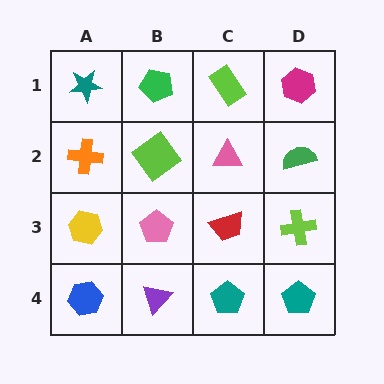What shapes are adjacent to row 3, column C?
A pink triangle (row 2, column C), a teal pentagon (row 4, column C), a pink pentagon (row 3, column B), a lime cross (row 3, column D).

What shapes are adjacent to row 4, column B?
A pink pentagon (row 3, column B), a blue hexagon (row 4, column A), a teal pentagon (row 4, column C).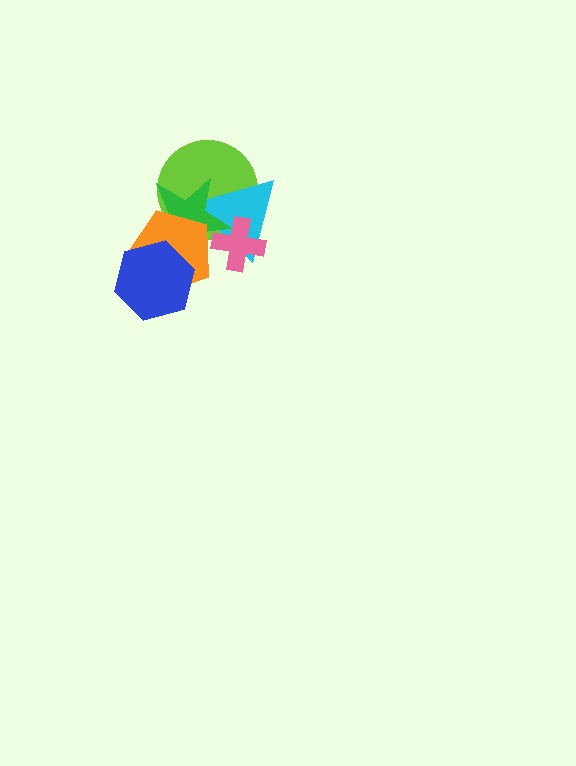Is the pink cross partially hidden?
No, no other shape covers it.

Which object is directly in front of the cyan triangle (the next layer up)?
The green star is directly in front of the cyan triangle.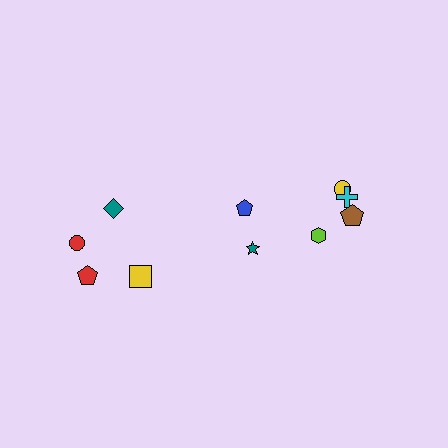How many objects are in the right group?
There are 6 objects.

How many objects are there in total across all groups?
There are 10 objects.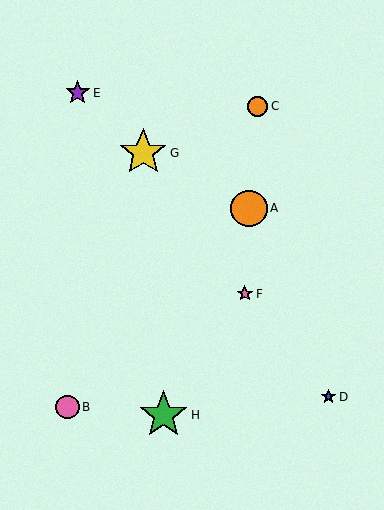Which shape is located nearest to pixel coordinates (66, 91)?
The purple star (labeled E) at (78, 93) is nearest to that location.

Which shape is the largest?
The green star (labeled H) is the largest.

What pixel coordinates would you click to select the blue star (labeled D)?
Click at (329, 397) to select the blue star D.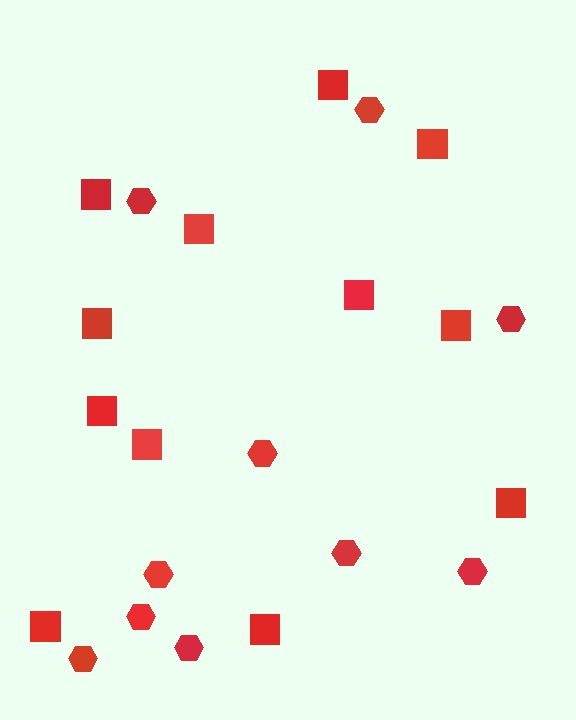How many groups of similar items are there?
There are 2 groups: one group of hexagons (10) and one group of squares (12).